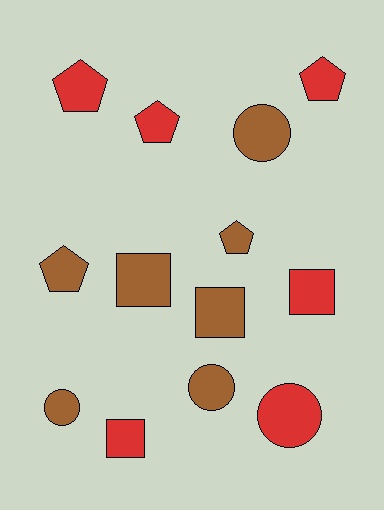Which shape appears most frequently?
Pentagon, with 5 objects.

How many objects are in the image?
There are 13 objects.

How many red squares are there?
There are 2 red squares.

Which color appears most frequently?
Brown, with 7 objects.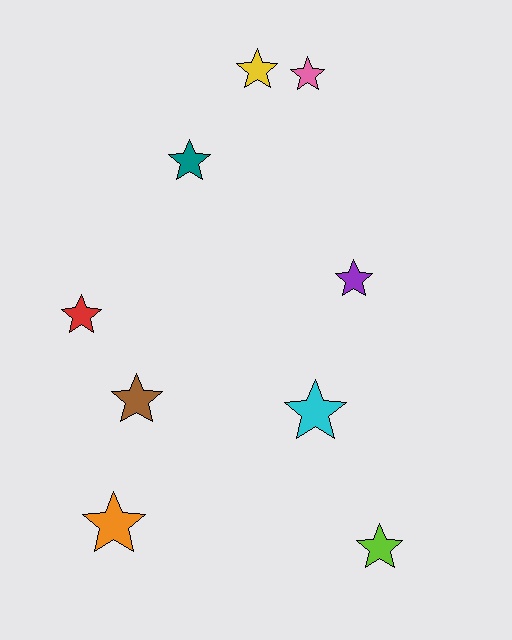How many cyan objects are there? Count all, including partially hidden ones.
There is 1 cyan object.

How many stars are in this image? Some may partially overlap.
There are 9 stars.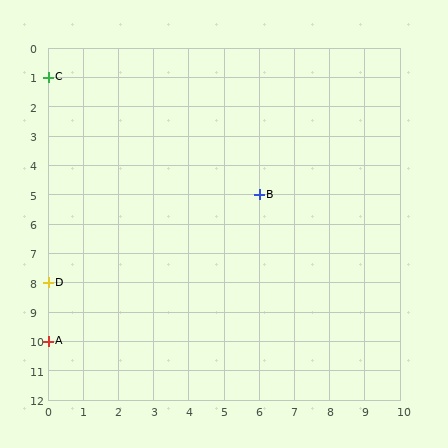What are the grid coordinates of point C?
Point C is at grid coordinates (0, 1).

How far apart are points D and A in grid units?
Points D and A are 2 rows apart.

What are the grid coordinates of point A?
Point A is at grid coordinates (0, 10).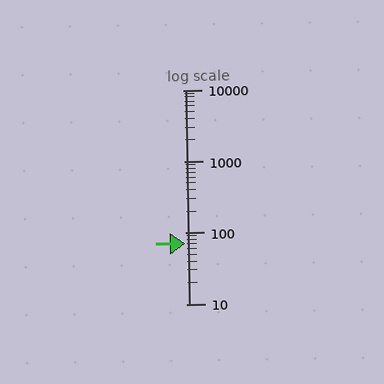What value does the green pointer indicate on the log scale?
The pointer indicates approximately 70.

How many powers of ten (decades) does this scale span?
The scale spans 3 decades, from 10 to 10000.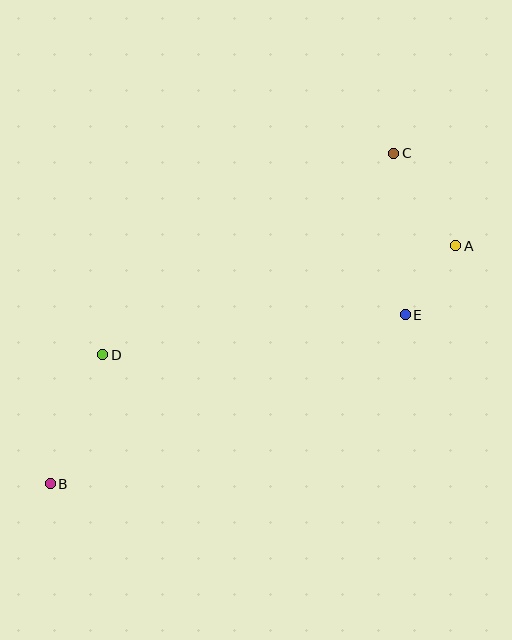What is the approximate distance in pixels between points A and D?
The distance between A and D is approximately 370 pixels.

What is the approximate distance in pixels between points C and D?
The distance between C and D is approximately 354 pixels.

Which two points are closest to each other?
Points A and E are closest to each other.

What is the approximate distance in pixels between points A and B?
The distance between A and B is approximately 470 pixels.